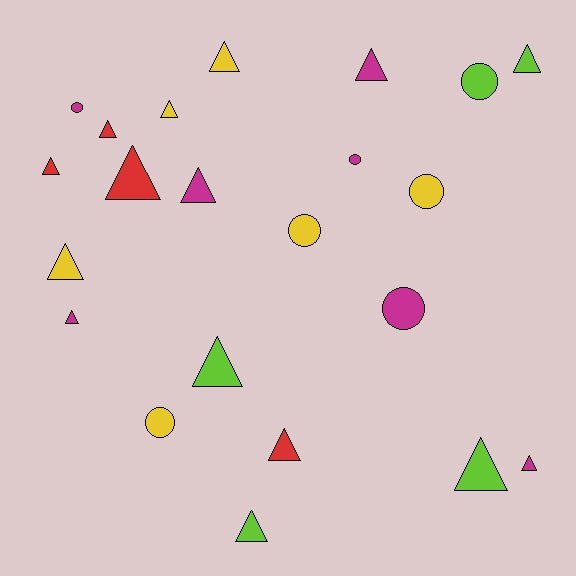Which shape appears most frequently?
Triangle, with 15 objects.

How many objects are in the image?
There are 22 objects.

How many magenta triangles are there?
There are 4 magenta triangles.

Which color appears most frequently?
Magenta, with 7 objects.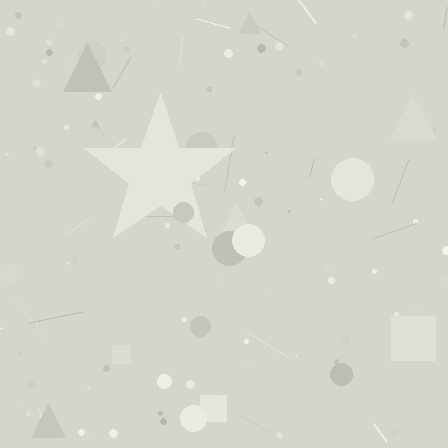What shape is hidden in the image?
A star is hidden in the image.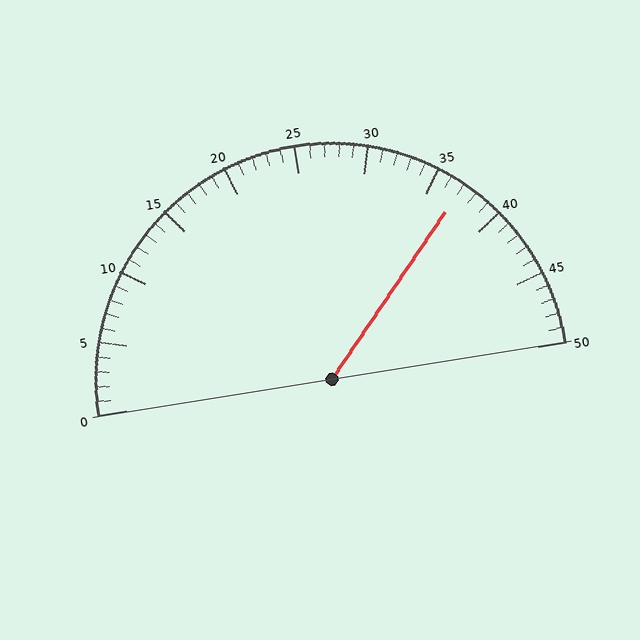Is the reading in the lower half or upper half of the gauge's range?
The reading is in the upper half of the range (0 to 50).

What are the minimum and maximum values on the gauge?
The gauge ranges from 0 to 50.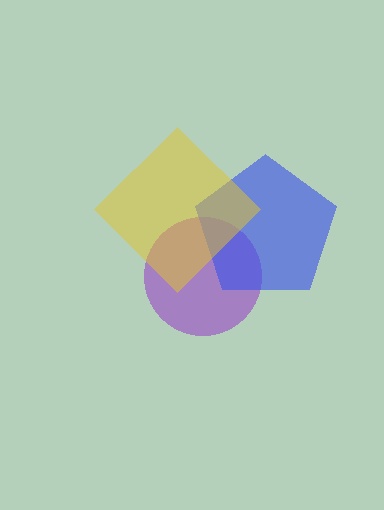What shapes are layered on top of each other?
The layered shapes are: a purple circle, a blue pentagon, a yellow diamond.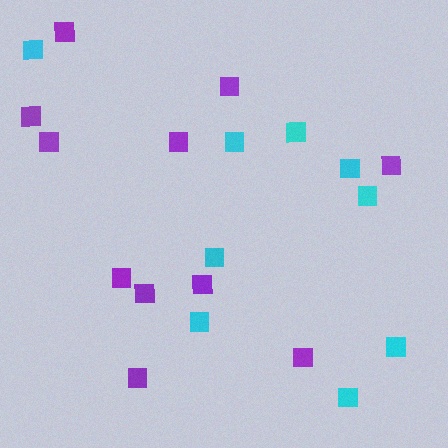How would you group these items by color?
There are 2 groups: one group of purple squares (11) and one group of cyan squares (9).